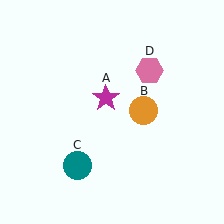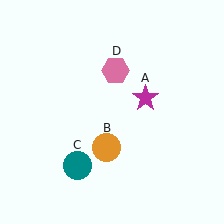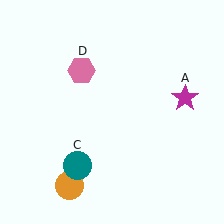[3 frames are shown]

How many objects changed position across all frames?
3 objects changed position: magenta star (object A), orange circle (object B), pink hexagon (object D).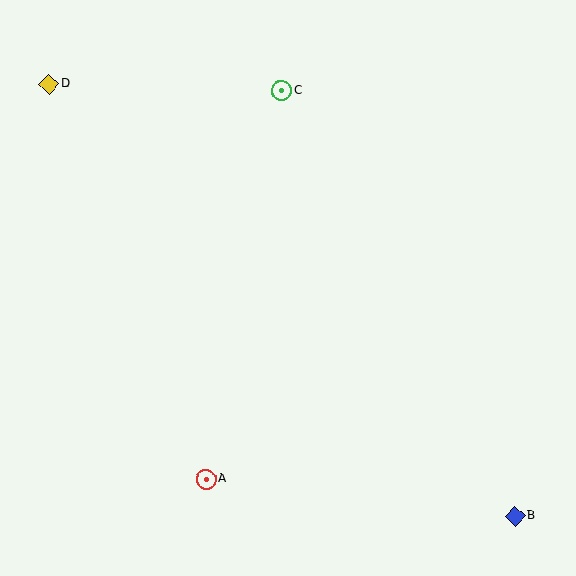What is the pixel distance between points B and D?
The distance between B and D is 635 pixels.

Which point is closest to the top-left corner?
Point D is closest to the top-left corner.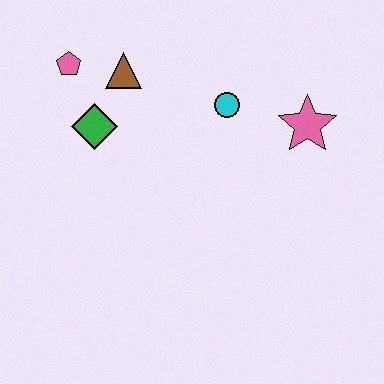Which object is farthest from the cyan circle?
The pink pentagon is farthest from the cyan circle.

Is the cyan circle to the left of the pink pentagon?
No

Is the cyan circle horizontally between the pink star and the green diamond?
Yes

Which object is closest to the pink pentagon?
The brown triangle is closest to the pink pentagon.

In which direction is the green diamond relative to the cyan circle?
The green diamond is to the left of the cyan circle.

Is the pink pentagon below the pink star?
No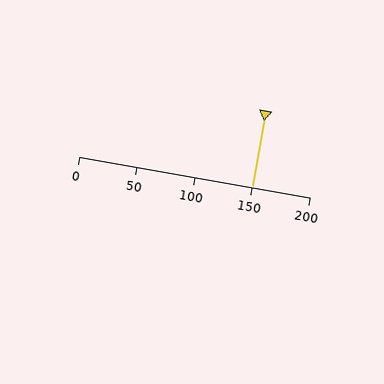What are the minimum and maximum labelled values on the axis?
The axis runs from 0 to 200.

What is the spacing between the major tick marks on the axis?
The major ticks are spaced 50 apart.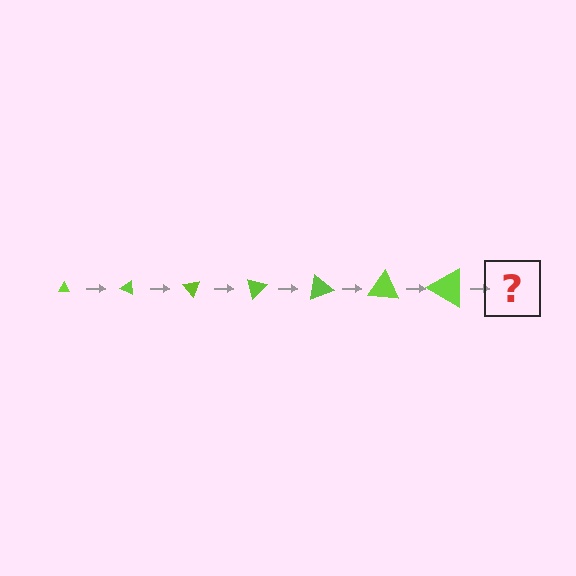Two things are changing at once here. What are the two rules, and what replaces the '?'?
The two rules are that the triangle grows larger each step and it rotates 25 degrees each step. The '?' should be a triangle, larger than the previous one and rotated 175 degrees from the start.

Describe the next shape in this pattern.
It should be a triangle, larger than the previous one and rotated 175 degrees from the start.